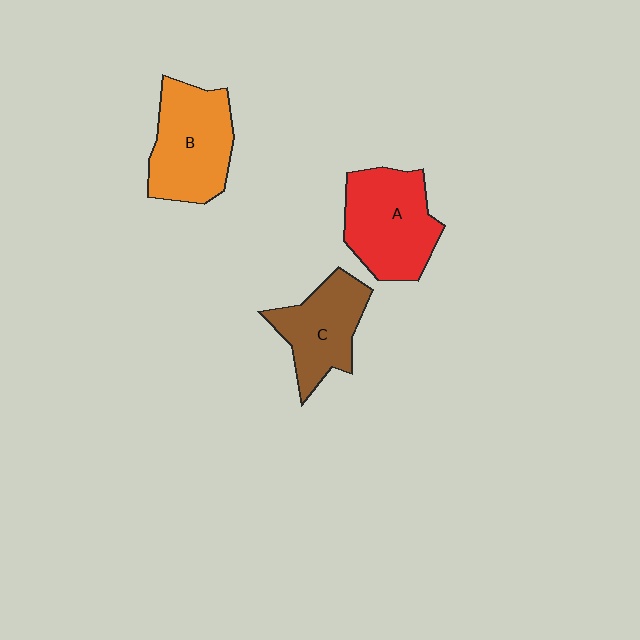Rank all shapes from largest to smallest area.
From largest to smallest: A (red), B (orange), C (brown).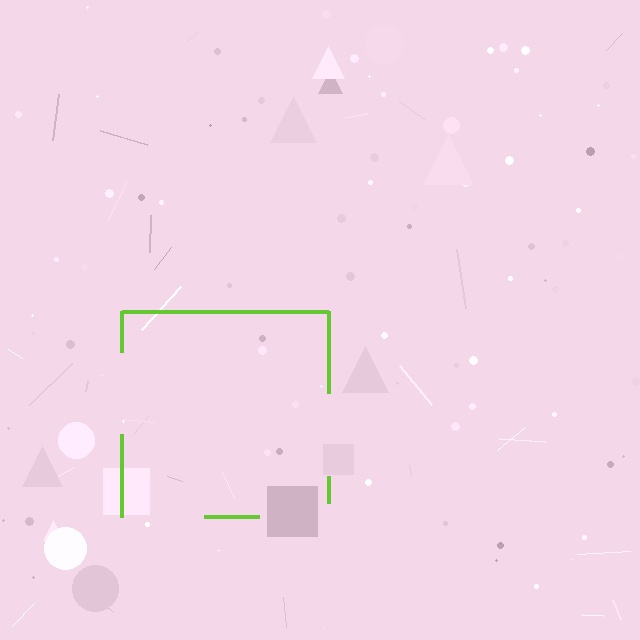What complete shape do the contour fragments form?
The contour fragments form a square.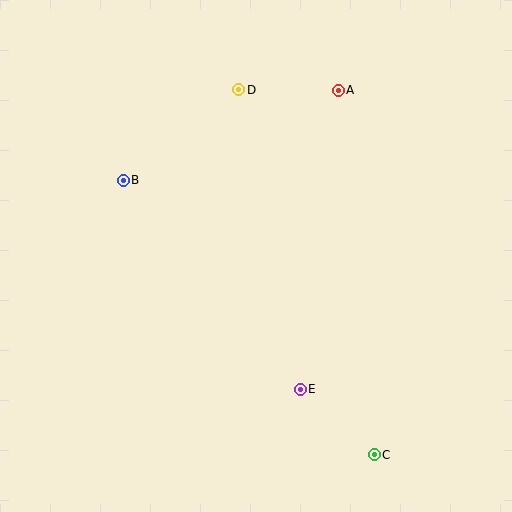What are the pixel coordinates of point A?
Point A is at (338, 90).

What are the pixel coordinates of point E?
Point E is at (300, 389).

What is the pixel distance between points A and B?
The distance between A and B is 233 pixels.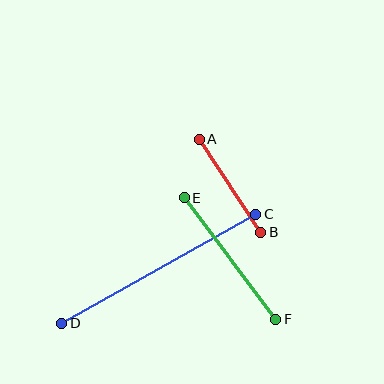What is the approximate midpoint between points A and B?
The midpoint is at approximately (230, 186) pixels.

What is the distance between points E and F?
The distance is approximately 152 pixels.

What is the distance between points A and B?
The distance is approximately 112 pixels.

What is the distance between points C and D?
The distance is approximately 223 pixels.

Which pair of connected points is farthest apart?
Points C and D are farthest apart.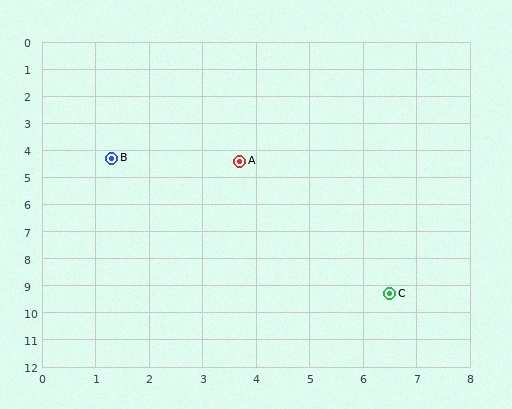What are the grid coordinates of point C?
Point C is at approximately (6.5, 9.3).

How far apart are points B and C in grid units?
Points B and C are about 7.2 grid units apart.